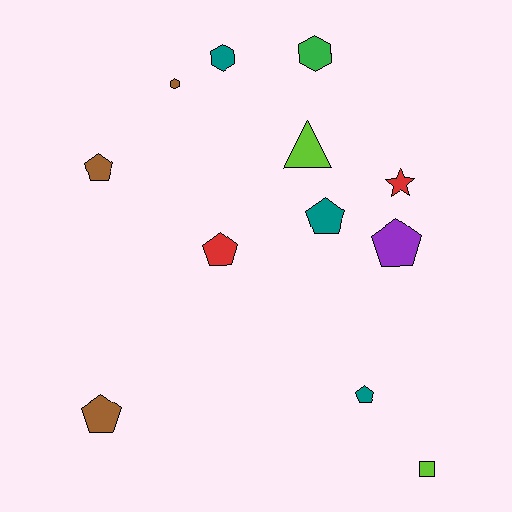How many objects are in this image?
There are 12 objects.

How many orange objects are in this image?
There are no orange objects.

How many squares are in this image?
There is 1 square.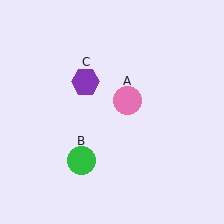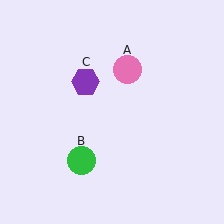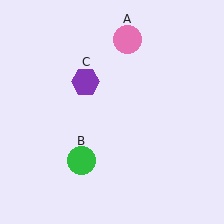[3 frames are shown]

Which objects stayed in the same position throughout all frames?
Green circle (object B) and purple hexagon (object C) remained stationary.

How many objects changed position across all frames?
1 object changed position: pink circle (object A).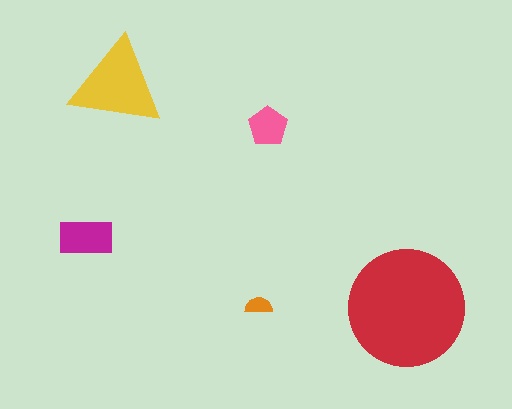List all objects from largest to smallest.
The red circle, the yellow triangle, the magenta rectangle, the pink pentagon, the orange semicircle.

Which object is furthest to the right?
The red circle is rightmost.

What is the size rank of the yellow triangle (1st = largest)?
2nd.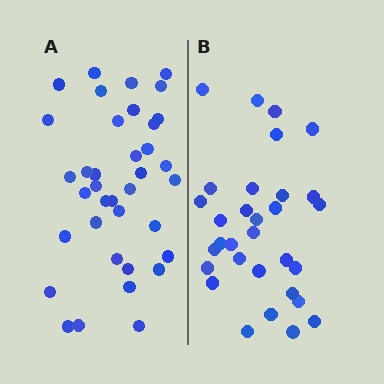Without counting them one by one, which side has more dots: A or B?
Region A (the left region) has more dots.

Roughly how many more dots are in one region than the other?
Region A has about 6 more dots than region B.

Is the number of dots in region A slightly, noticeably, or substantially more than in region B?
Region A has only slightly more — the two regions are fairly close. The ratio is roughly 1.2 to 1.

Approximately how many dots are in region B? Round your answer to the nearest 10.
About 30 dots. (The exact count is 31, which rounds to 30.)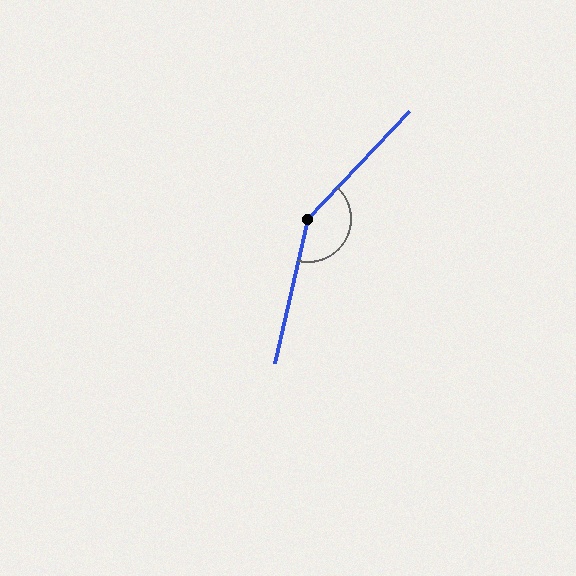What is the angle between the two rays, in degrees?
Approximately 150 degrees.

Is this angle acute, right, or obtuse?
It is obtuse.